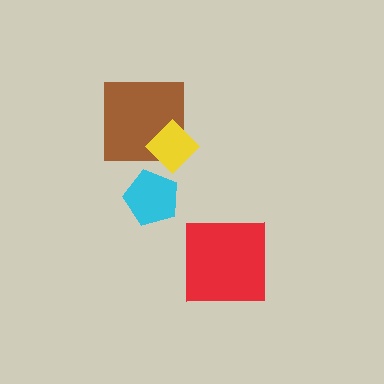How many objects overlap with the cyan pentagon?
0 objects overlap with the cyan pentagon.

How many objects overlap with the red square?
0 objects overlap with the red square.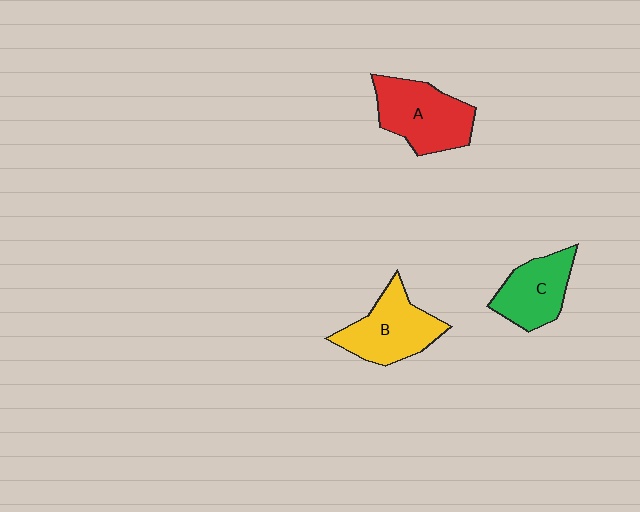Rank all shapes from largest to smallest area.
From largest to smallest: A (red), B (yellow), C (green).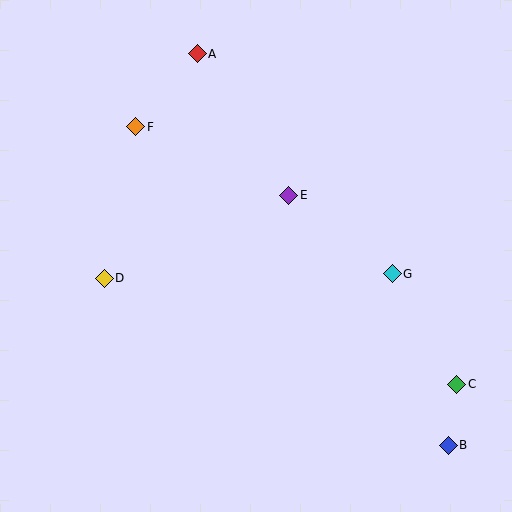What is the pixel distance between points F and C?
The distance between F and C is 412 pixels.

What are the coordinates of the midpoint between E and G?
The midpoint between E and G is at (340, 234).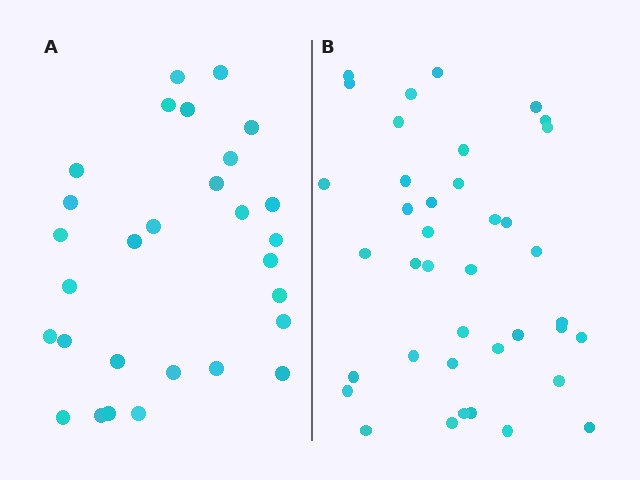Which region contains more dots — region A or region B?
Region B (the right region) has more dots.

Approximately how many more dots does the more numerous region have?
Region B has roughly 10 or so more dots than region A.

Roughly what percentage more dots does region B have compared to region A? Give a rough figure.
About 35% more.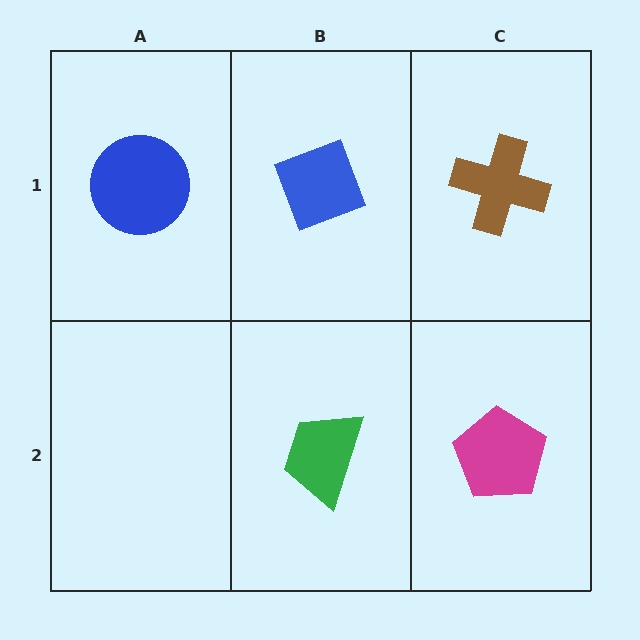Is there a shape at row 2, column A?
No, that cell is empty.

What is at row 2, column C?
A magenta pentagon.